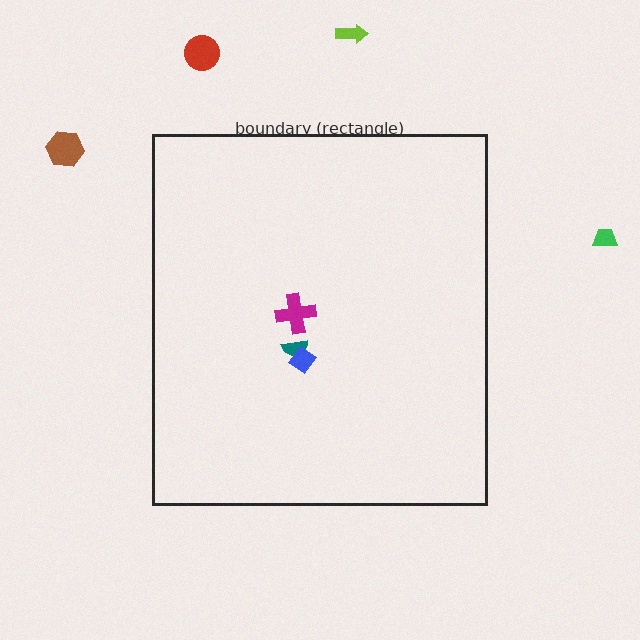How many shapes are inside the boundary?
3 inside, 4 outside.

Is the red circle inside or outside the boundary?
Outside.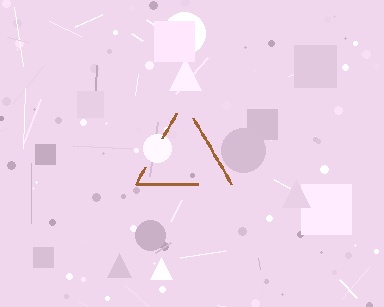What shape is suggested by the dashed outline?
The dashed outline suggests a triangle.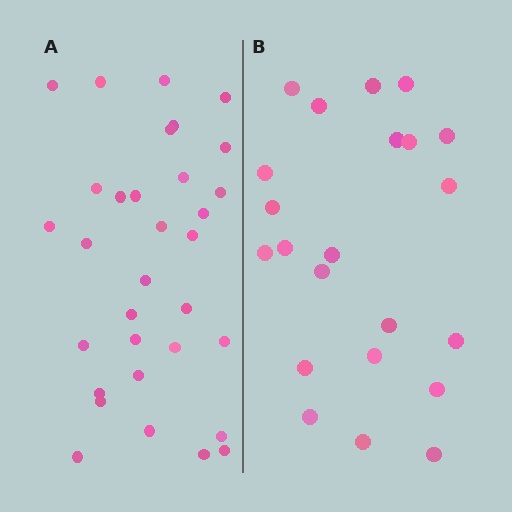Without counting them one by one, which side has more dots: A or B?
Region A (the left region) has more dots.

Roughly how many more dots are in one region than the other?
Region A has roughly 10 or so more dots than region B.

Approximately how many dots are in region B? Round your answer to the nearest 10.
About 20 dots. (The exact count is 22, which rounds to 20.)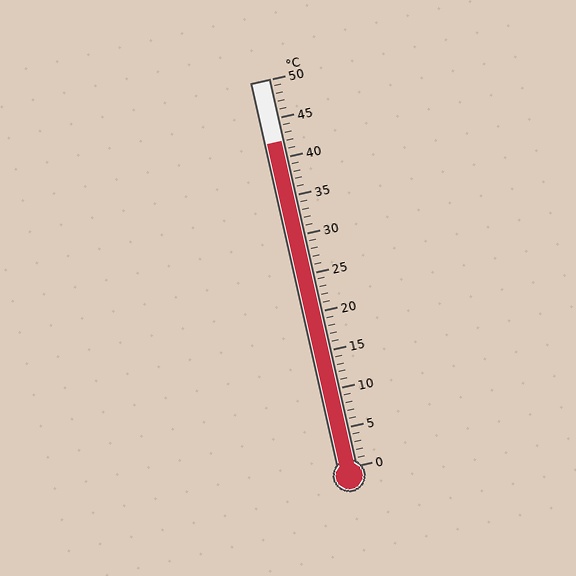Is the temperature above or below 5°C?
The temperature is above 5°C.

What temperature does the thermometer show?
The thermometer shows approximately 42°C.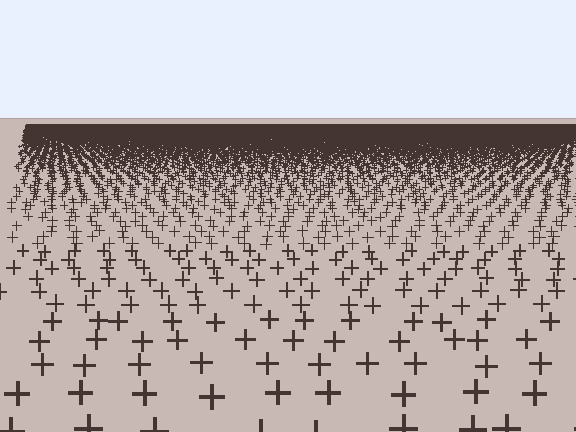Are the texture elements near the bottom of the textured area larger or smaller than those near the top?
Larger. Near the bottom, elements are closer to the viewer and appear at a bigger on-screen size.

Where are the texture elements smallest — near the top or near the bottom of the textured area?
Near the top.